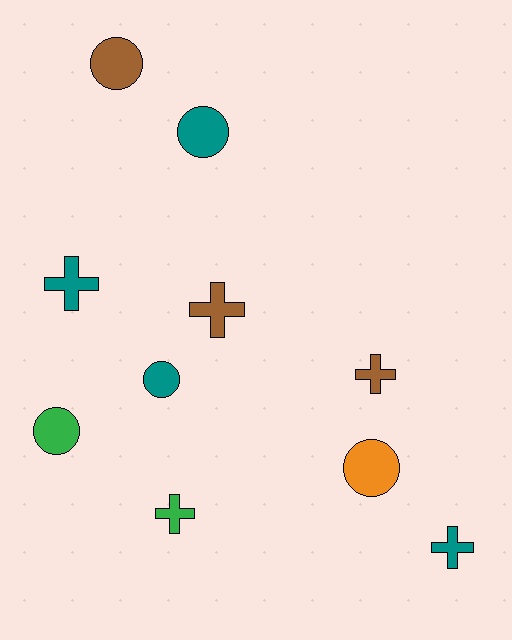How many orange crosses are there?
There are no orange crosses.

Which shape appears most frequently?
Cross, with 5 objects.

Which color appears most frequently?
Teal, with 4 objects.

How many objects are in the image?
There are 10 objects.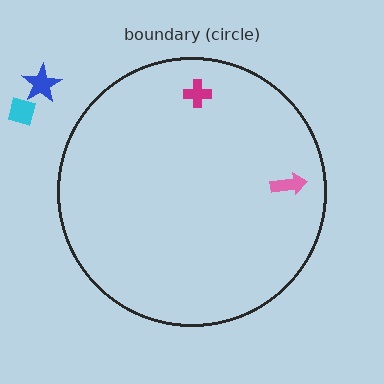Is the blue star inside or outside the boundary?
Outside.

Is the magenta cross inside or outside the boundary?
Inside.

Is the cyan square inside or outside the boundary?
Outside.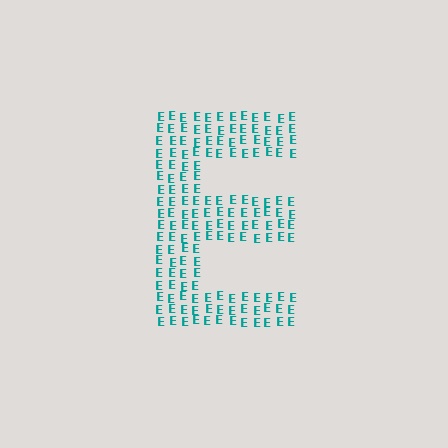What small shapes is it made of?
It is made of small letter E's.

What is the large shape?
The large shape is the letter E.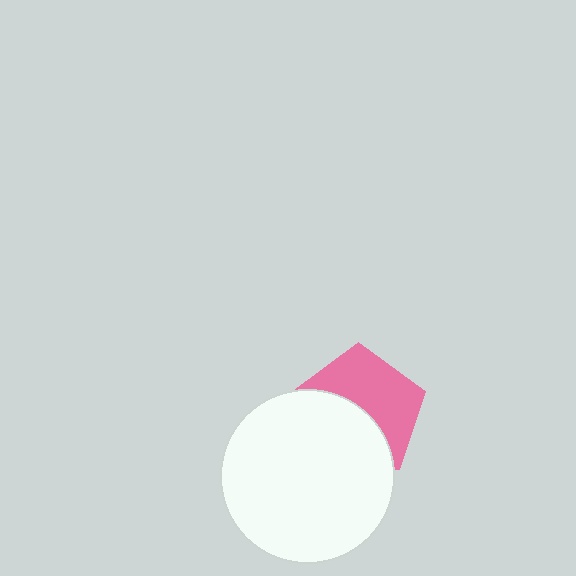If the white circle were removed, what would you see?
You would see the complete pink pentagon.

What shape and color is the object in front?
The object in front is a white circle.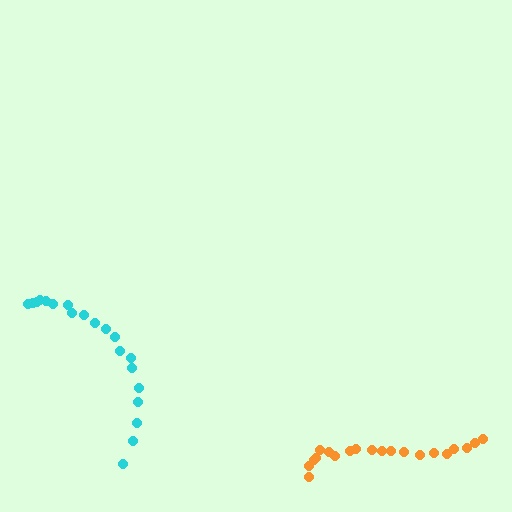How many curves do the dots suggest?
There are 2 distinct paths.